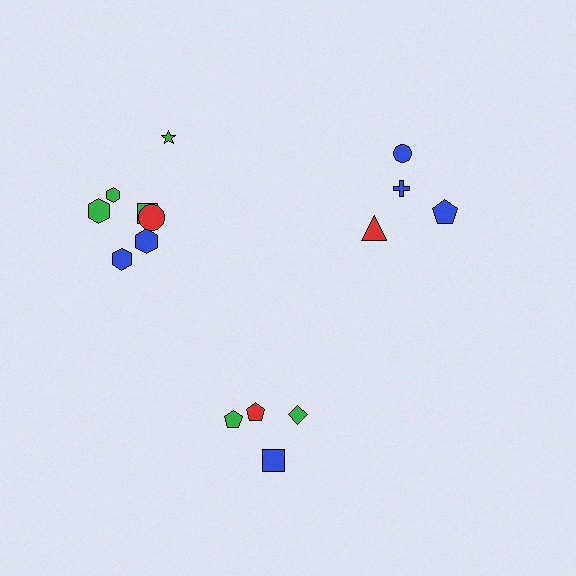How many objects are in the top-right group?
There are 4 objects.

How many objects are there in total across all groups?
There are 15 objects.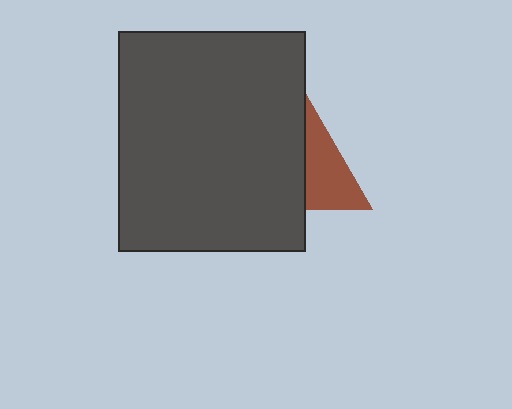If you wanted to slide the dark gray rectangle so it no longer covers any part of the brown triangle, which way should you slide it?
Slide it left — that is the most direct way to separate the two shapes.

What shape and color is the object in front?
The object in front is a dark gray rectangle.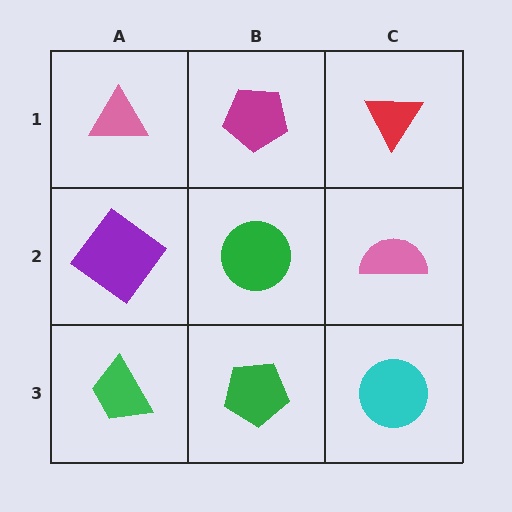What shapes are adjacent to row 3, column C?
A pink semicircle (row 2, column C), a green pentagon (row 3, column B).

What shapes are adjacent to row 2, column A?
A pink triangle (row 1, column A), a green trapezoid (row 3, column A), a green circle (row 2, column B).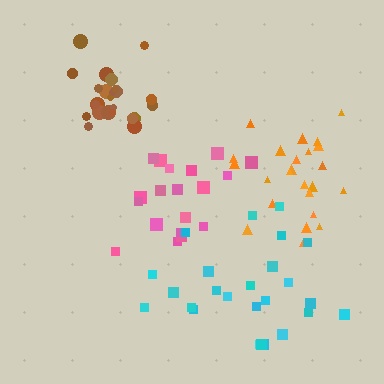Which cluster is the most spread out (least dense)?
Cyan.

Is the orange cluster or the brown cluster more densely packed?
Brown.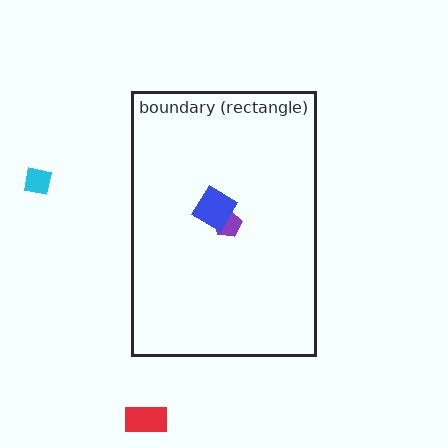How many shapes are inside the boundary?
2 inside, 2 outside.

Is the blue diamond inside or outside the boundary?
Inside.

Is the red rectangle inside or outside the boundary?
Outside.